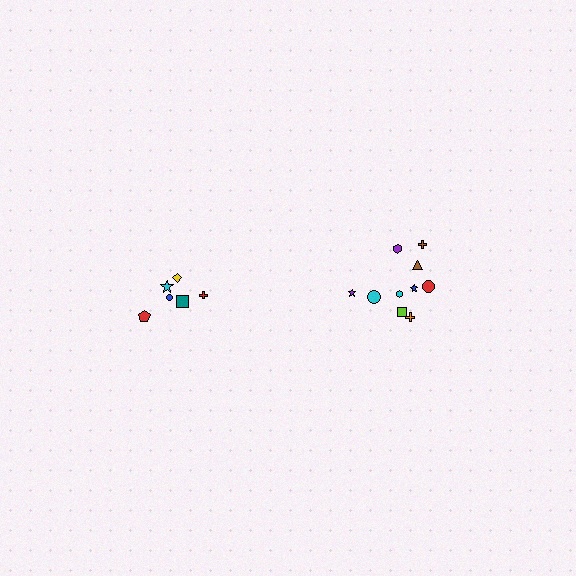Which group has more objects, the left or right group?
The right group.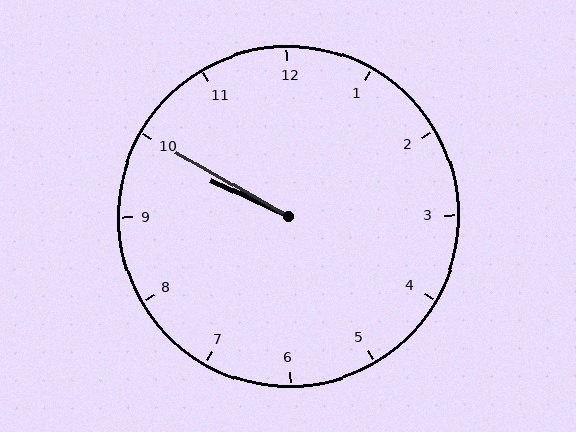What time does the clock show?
9:50.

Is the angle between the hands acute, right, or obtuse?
It is acute.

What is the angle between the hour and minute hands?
Approximately 5 degrees.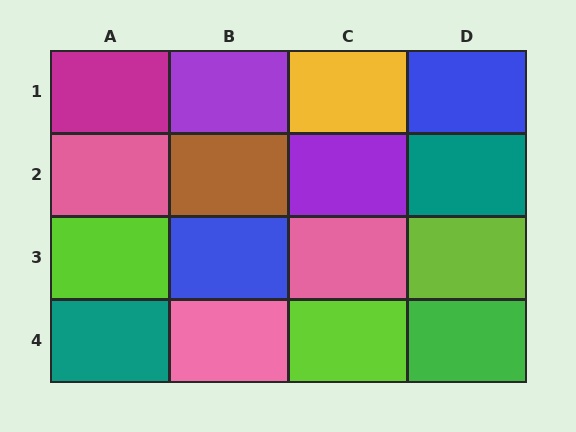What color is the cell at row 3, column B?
Blue.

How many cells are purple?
2 cells are purple.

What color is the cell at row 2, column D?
Teal.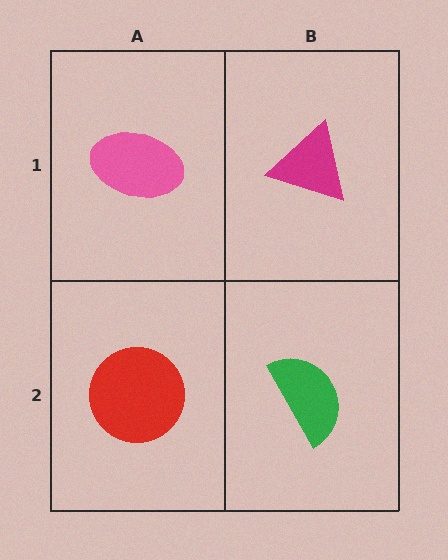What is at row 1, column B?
A magenta triangle.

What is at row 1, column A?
A pink ellipse.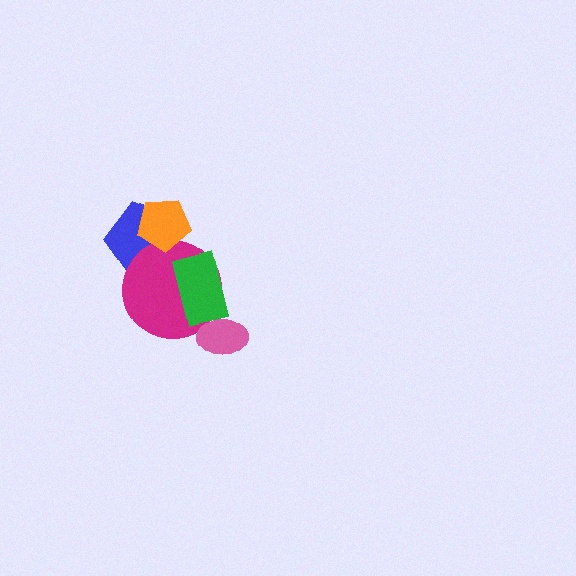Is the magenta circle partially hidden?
Yes, it is partially covered by another shape.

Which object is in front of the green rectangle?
The pink ellipse is in front of the green rectangle.